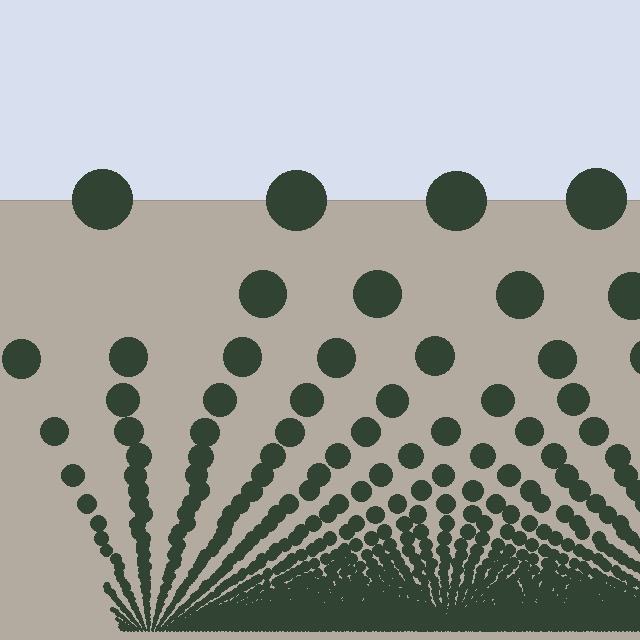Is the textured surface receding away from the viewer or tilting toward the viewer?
The surface appears to tilt toward the viewer. Texture elements get larger and sparser toward the top.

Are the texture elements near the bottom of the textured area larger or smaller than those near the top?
Smaller. The gradient is inverted — elements near the bottom are smaller and denser.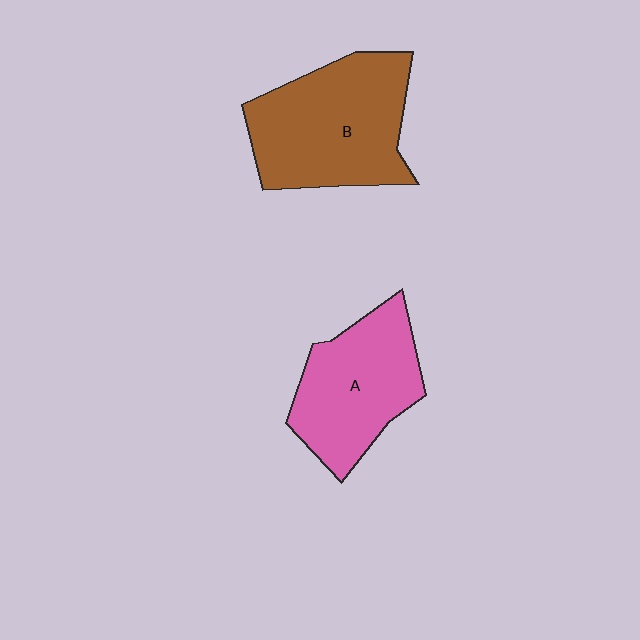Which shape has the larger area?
Shape B (brown).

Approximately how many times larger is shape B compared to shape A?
Approximately 1.2 times.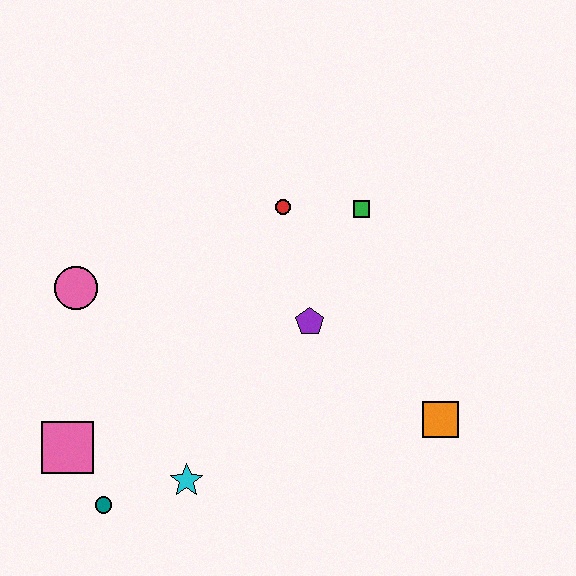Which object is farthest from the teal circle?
The green square is farthest from the teal circle.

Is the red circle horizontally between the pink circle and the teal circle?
No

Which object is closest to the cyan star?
The teal circle is closest to the cyan star.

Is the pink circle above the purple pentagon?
Yes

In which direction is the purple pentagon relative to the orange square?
The purple pentagon is to the left of the orange square.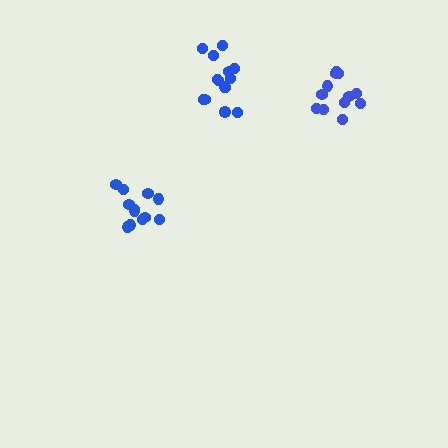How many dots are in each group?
Group 1: 12 dots, Group 2: 12 dots, Group 3: 14 dots (38 total).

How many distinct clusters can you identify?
There are 3 distinct clusters.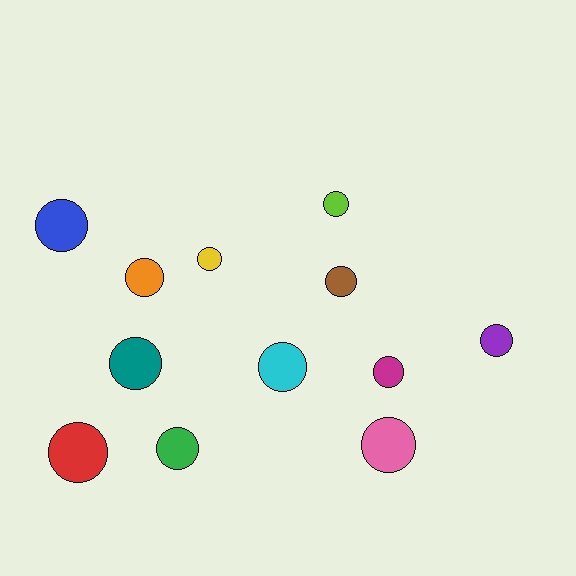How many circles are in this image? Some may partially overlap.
There are 12 circles.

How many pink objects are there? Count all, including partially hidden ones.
There is 1 pink object.